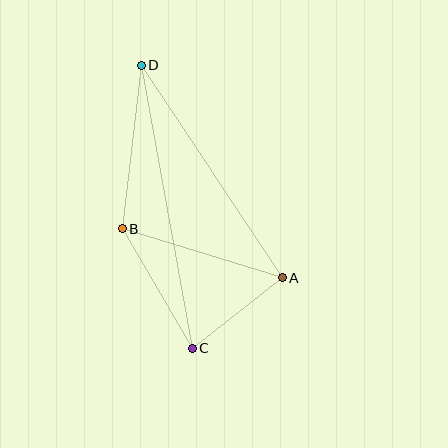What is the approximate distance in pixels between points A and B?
The distance between A and B is approximately 167 pixels.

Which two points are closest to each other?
Points A and C are closest to each other.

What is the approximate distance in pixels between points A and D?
The distance between A and D is approximately 255 pixels.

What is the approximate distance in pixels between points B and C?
The distance between B and C is approximately 138 pixels.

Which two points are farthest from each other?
Points C and D are farthest from each other.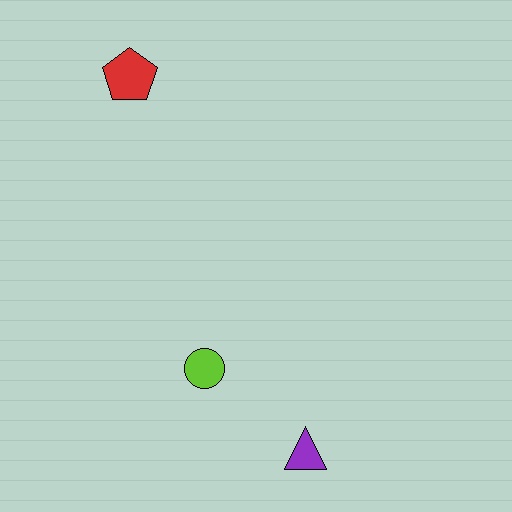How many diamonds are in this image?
There are no diamonds.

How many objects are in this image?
There are 3 objects.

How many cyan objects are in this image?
There are no cyan objects.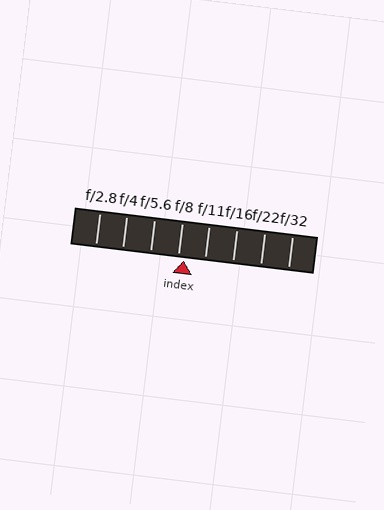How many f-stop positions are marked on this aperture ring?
There are 8 f-stop positions marked.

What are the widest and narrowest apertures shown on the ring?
The widest aperture shown is f/2.8 and the narrowest is f/32.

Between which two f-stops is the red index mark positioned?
The index mark is between f/8 and f/11.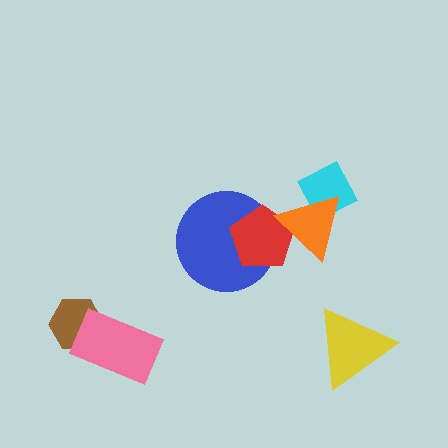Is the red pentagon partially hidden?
Yes, it is partially covered by another shape.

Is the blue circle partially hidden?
Yes, it is partially covered by another shape.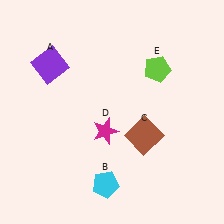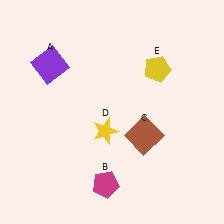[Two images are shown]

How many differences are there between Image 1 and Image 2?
There are 3 differences between the two images.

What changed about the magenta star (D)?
In Image 1, D is magenta. In Image 2, it changed to yellow.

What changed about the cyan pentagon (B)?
In Image 1, B is cyan. In Image 2, it changed to magenta.